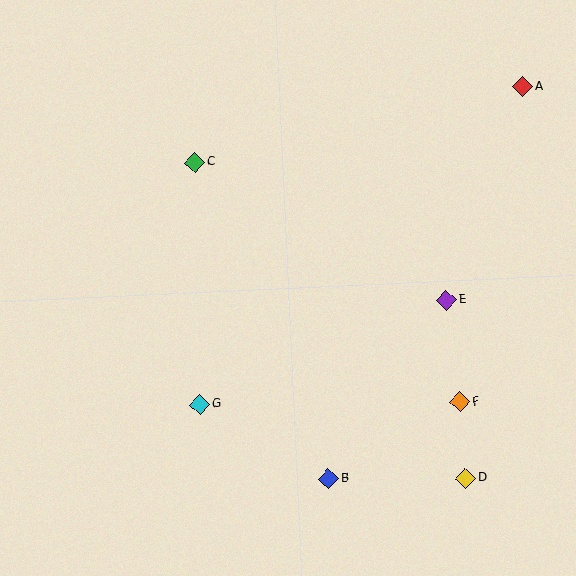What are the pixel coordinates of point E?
Point E is at (447, 300).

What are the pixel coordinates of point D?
Point D is at (466, 478).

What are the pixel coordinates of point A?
Point A is at (523, 87).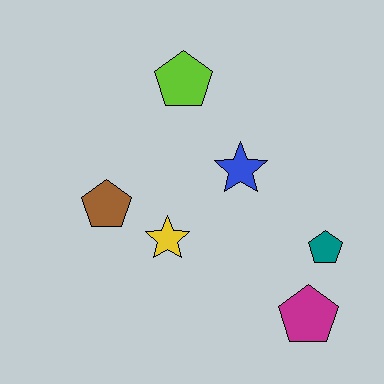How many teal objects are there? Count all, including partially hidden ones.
There is 1 teal object.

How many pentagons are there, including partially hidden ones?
There are 4 pentagons.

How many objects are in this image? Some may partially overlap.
There are 6 objects.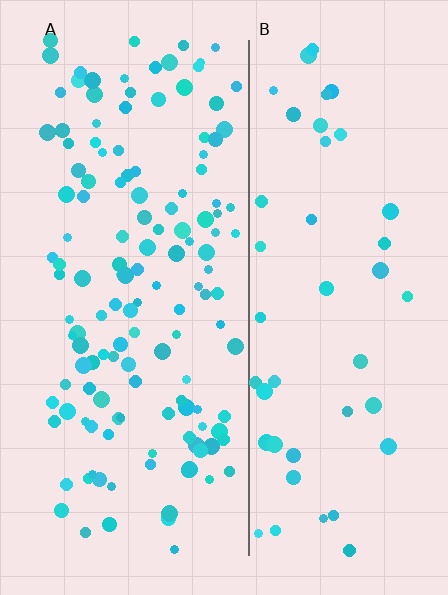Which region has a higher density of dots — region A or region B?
A (the left).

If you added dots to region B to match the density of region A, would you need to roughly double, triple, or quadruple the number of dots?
Approximately triple.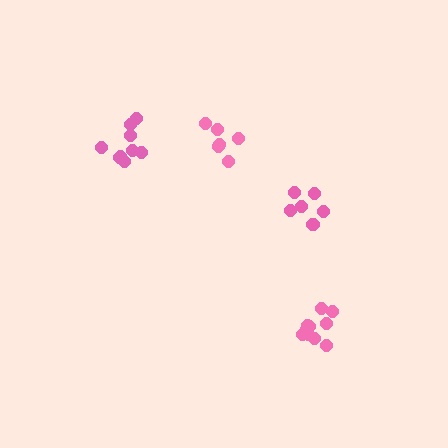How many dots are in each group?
Group 1: 6 dots, Group 2: 9 dots, Group 3: 11 dots, Group 4: 6 dots (32 total).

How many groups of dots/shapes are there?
There are 4 groups.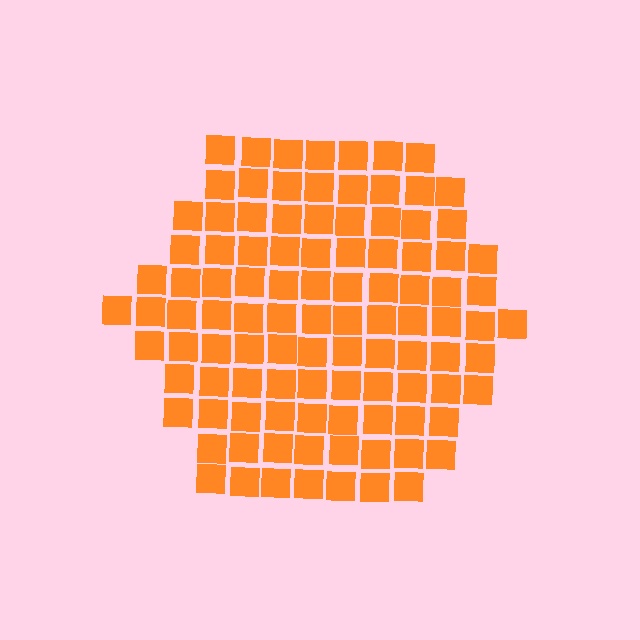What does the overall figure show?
The overall figure shows a hexagon.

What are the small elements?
The small elements are squares.